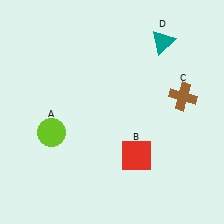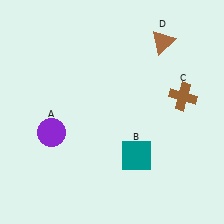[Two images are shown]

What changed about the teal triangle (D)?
In Image 1, D is teal. In Image 2, it changed to brown.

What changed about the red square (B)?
In Image 1, B is red. In Image 2, it changed to teal.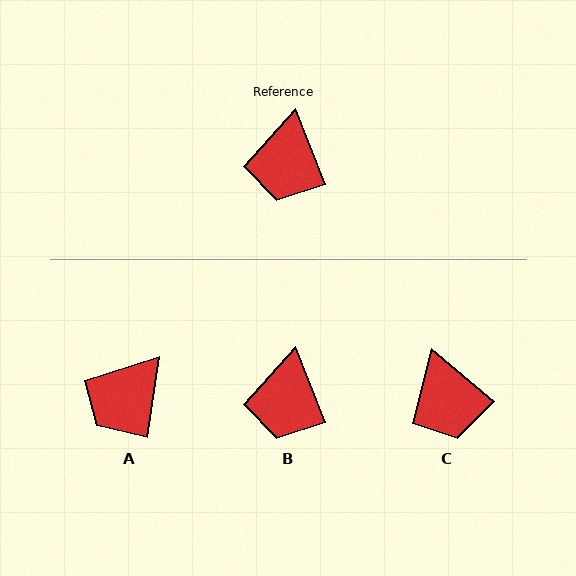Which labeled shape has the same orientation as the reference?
B.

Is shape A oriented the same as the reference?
No, it is off by about 30 degrees.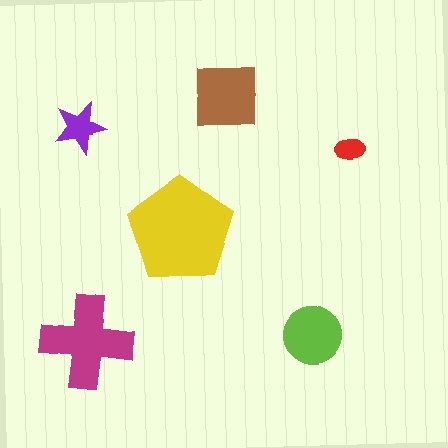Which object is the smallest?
The red ellipse.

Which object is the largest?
The yellow pentagon.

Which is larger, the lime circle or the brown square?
The brown square.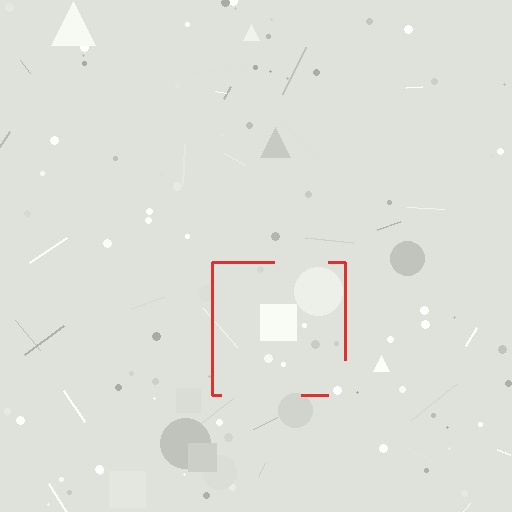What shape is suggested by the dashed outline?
The dashed outline suggests a square.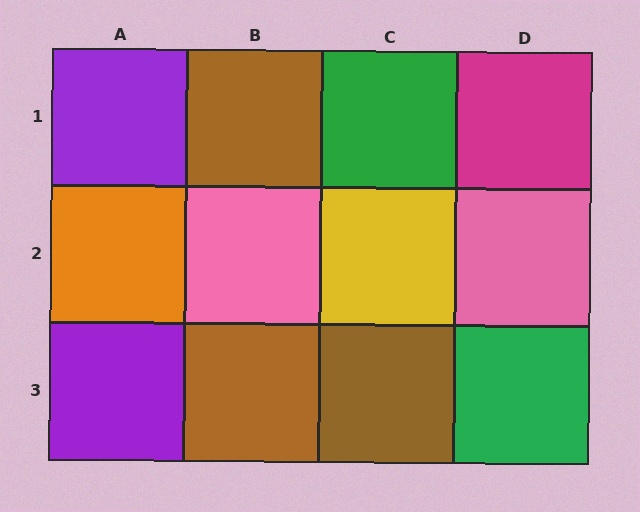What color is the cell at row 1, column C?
Green.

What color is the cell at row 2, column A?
Orange.